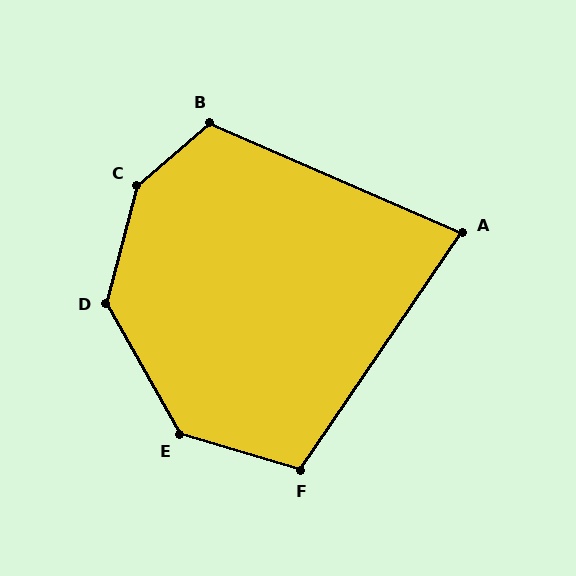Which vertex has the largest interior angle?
C, at approximately 145 degrees.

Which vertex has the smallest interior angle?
A, at approximately 79 degrees.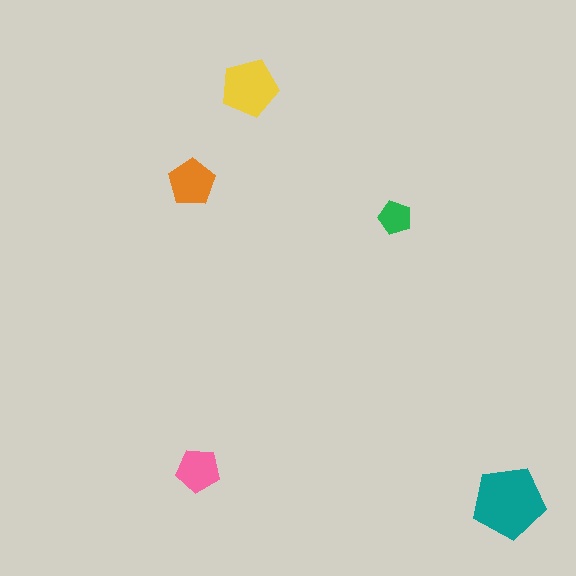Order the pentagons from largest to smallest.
the teal one, the yellow one, the orange one, the pink one, the green one.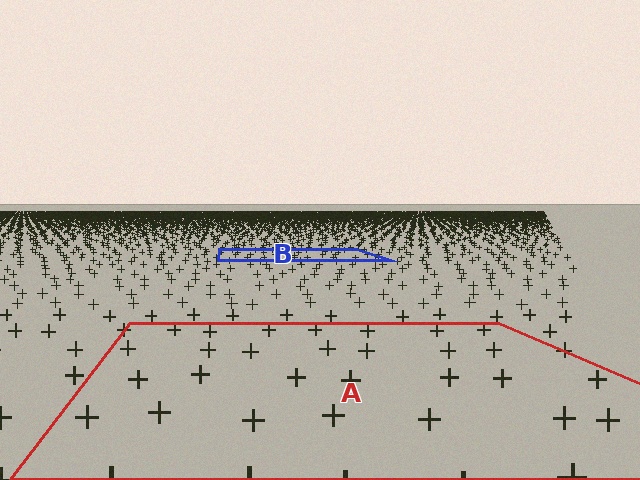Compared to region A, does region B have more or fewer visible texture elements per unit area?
Region B has more texture elements per unit area — they are packed more densely because it is farther away.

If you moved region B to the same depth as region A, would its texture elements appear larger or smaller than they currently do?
They would appear larger. At a closer depth, the same texture elements are projected at a bigger on-screen size.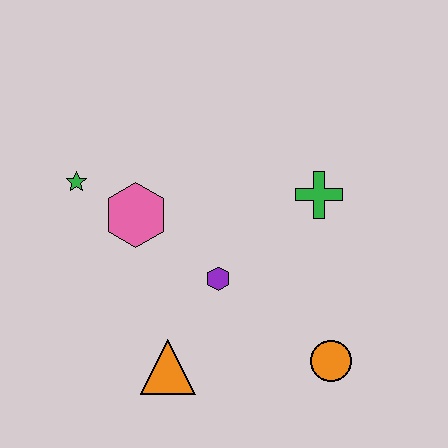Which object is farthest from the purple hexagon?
The green star is farthest from the purple hexagon.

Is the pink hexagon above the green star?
No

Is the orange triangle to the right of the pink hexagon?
Yes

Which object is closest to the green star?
The pink hexagon is closest to the green star.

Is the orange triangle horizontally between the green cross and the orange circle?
No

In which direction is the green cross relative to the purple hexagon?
The green cross is to the right of the purple hexagon.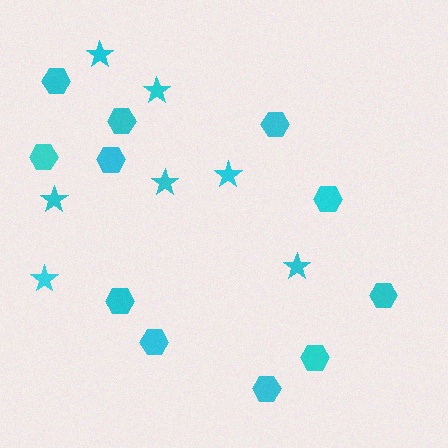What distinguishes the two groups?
There are 2 groups: one group of stars (7) and one group of hexagons (11).